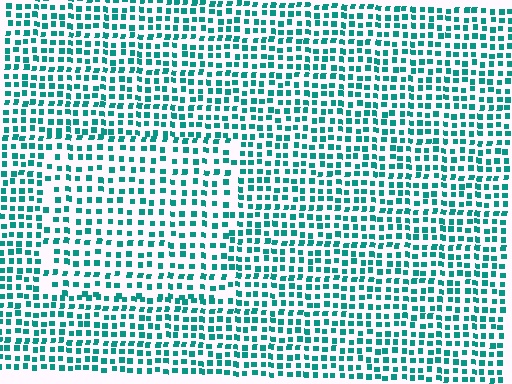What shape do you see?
I see a rectangle.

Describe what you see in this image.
The image contains small teal elements arranged at two different densities. A rectangle-shaped region is visible where the elements are less densely packed than the surrounding area.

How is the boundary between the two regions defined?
The boundary is defined by a change in element density (approximately 1.4x ratio). All elements are the same color, size, and shape.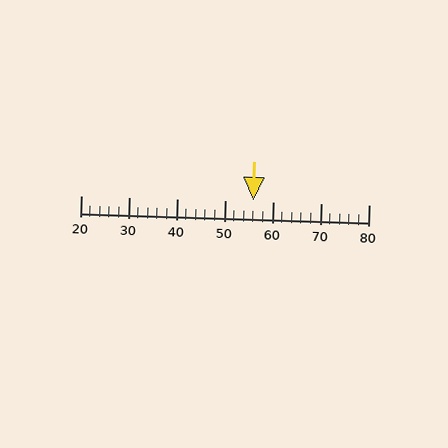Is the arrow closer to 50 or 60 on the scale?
The arrow is closer to 60.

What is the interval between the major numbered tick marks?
The major tick marks are spaced 10 units apart.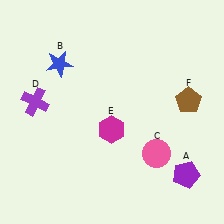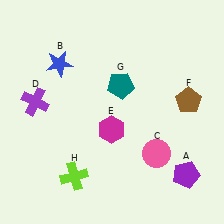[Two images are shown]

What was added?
A teal pentagon (G), a lime cross (H) were added in Image 2.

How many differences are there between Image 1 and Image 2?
There are 2 differences between the two images.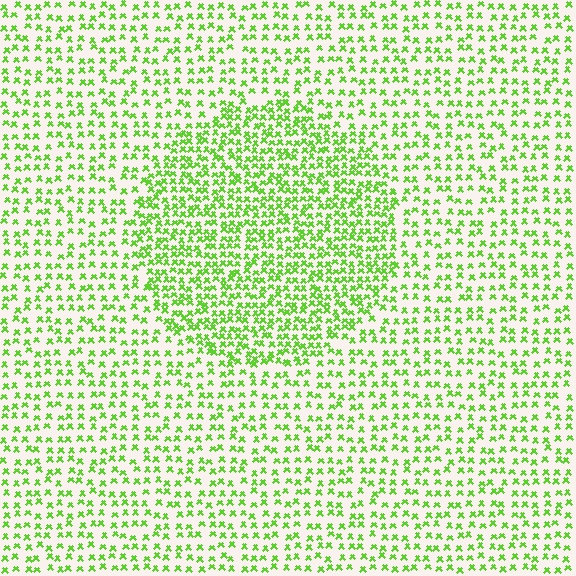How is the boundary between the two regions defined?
The boundary is defined by a change in element density (approximately 1.8x ratio). All elements are the same color, size, and shape.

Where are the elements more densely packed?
The elements are more densely packed inside the circle boundary.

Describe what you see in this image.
The image contains small lime elements arranged at two different densities. A circle-shaped region is visible where the elements are more densely packed than the surrounding area.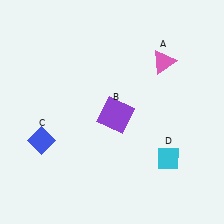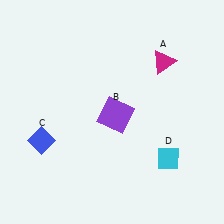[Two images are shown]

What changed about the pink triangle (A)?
In Image 1, A is pink. In Image 2, it changed to magenta.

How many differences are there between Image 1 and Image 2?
There is 1 difference between the two images.